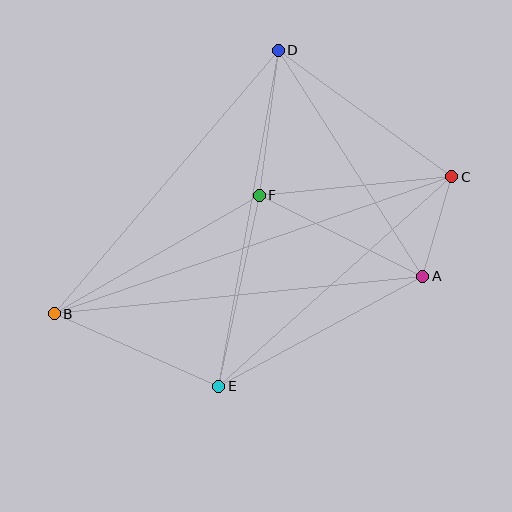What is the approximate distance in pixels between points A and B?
The distance between A and B is approximately 370 pixels.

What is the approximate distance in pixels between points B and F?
The distance between B and F is approximately 237 pixels.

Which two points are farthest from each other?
Points B and C are farthest from each other.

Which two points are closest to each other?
Points A and C are closest to each other.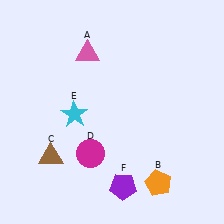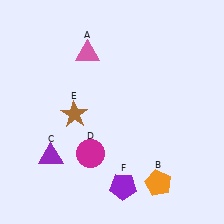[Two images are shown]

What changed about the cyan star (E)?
In Image 1, E is cyan. In Image 2, it changed to brown.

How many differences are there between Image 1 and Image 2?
There are 2 differences between the two images.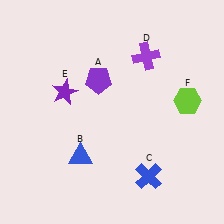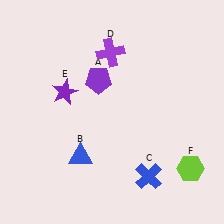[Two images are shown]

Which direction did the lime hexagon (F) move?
The lime hexagon (F) moved down.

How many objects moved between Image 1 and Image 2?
2 objects moved between the two images.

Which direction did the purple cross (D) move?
The purple cross (D) moved left.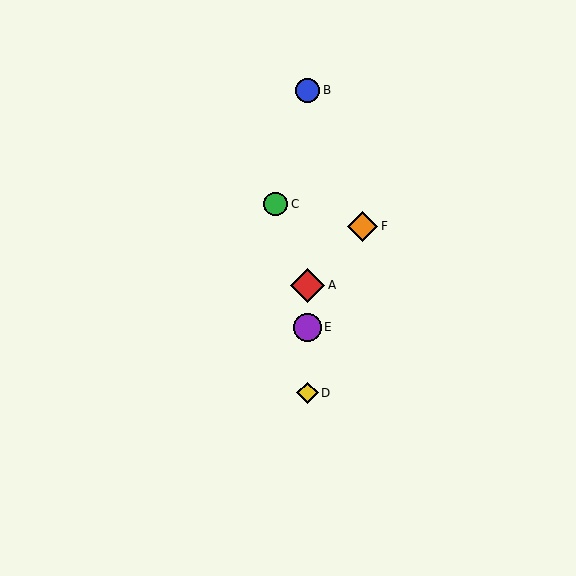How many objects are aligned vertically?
4 objects (A, B, D, E) are aligned vertically.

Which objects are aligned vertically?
Objects A, B, D, E are aligned vertically.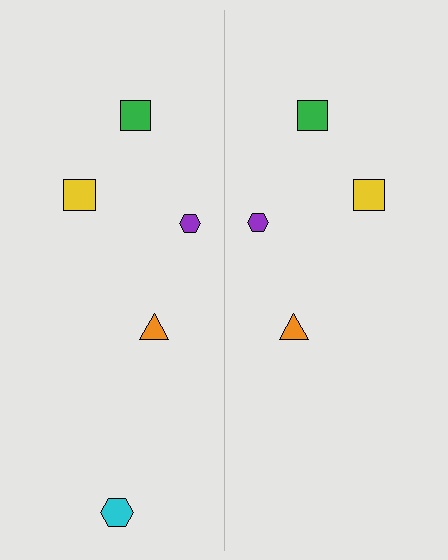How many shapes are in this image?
There are 9 shapes in this image.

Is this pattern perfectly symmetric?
No, the pattern is not perfectly symmetric. A cyan hexagon is missing from the right side.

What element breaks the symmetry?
A cyan hexagon is missing from the right side.